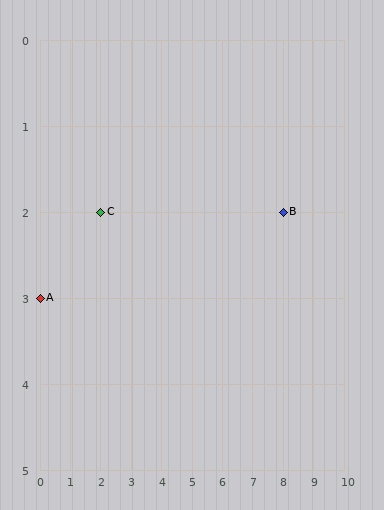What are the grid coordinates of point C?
Point C is at grid coordinates (2, 2).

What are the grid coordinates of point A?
Point A is at grid coordinates (0, 3).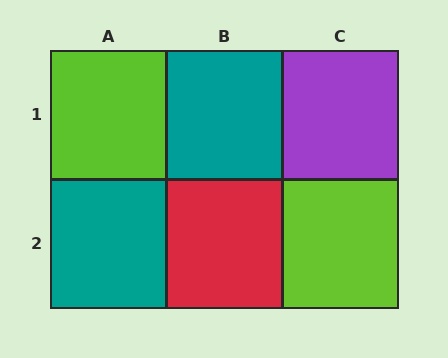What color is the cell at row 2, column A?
Teal.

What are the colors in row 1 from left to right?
Lime, teal, purple.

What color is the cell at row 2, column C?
Lime.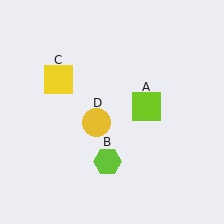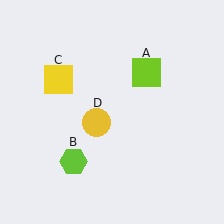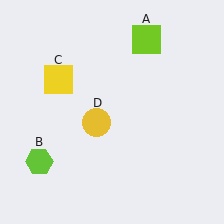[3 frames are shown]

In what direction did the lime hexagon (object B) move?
The lime hexagon (object B) moved left.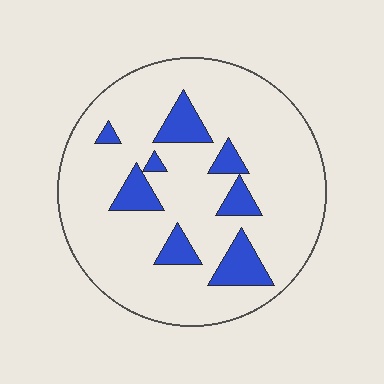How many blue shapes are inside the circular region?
8.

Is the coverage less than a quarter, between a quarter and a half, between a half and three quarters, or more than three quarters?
Less than a quarter.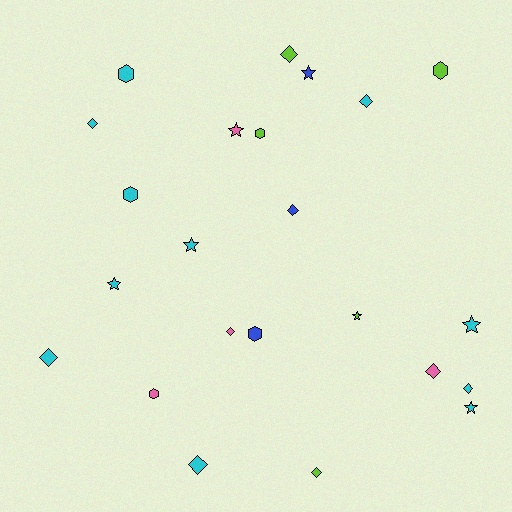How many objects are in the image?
There are 23 objects.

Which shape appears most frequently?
Diamond, with 10 objects.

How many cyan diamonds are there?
There are 5 cyan diamonds.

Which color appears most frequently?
Cyan, with 11 objects.